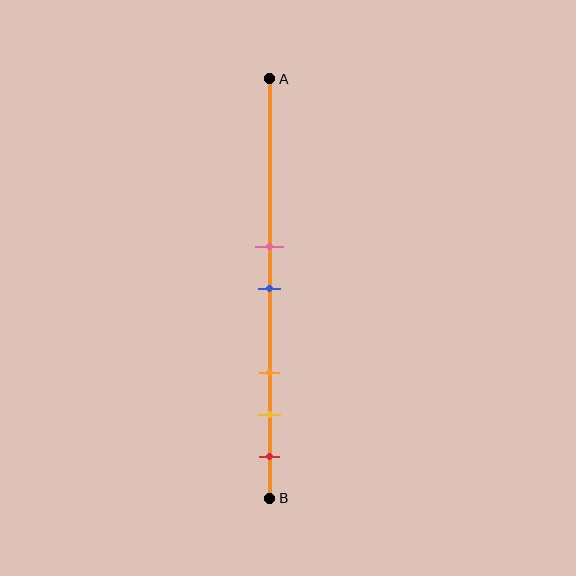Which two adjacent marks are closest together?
The pink and blue marks are the closest adjacent pair.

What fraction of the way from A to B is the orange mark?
The orange mark is approximately 70% (0.7) of the way from A to B.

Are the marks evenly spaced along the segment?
No, the marks are not evenly spaced.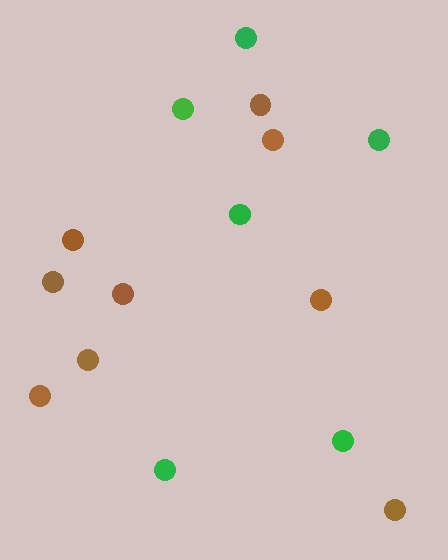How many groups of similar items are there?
There are 2 groups: one group of brown circles (9) and one group of green circles (6).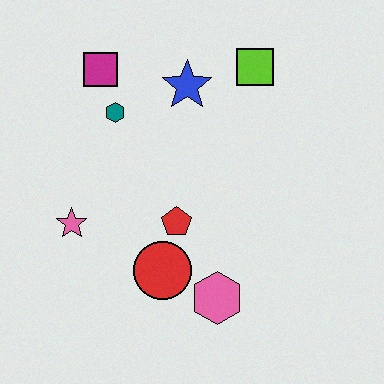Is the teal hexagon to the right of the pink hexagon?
No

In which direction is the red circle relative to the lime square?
The red circle is below the lime square.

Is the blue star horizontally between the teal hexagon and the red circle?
No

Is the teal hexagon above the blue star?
No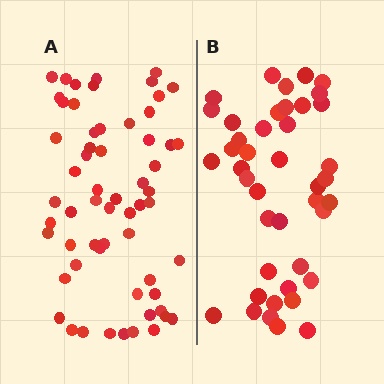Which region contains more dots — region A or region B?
Region A (the left region) has more dots.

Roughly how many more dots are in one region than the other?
Region A has approximately 20 more dots than region B.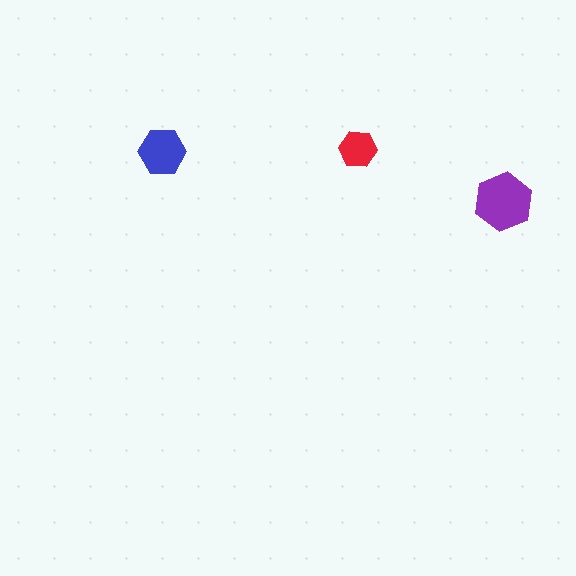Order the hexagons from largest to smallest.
the purple one, the blue one, the red one.